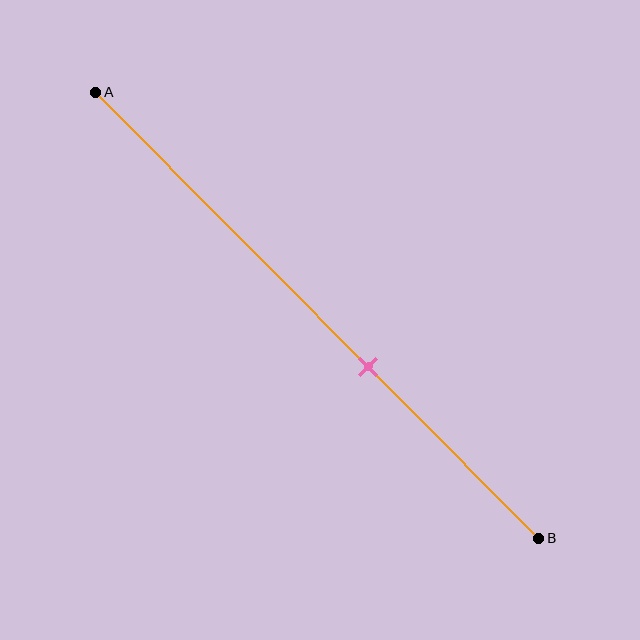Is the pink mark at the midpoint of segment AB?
No, the mark is at about 60% from A, not at the 50% midpoint.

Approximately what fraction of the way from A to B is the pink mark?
The pink mark is approximately 60% of the way from A to B.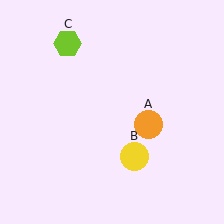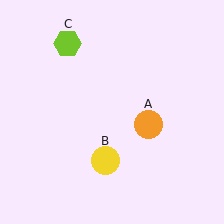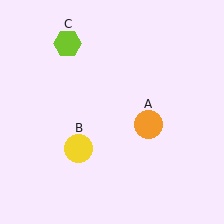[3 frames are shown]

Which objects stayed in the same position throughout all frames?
Orange circle (object A) and lime hexagon (object C) remained stationary.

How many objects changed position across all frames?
1 object changed position: yellow circle (object B).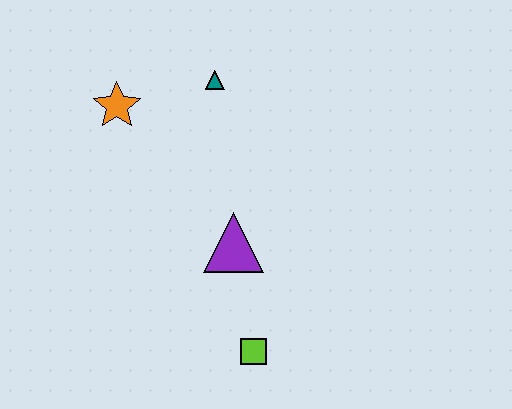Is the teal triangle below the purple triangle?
No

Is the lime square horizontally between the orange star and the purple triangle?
No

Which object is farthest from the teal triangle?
The lime square is farthest from the teal triangle.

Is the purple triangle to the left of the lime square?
Yes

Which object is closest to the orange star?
The teal triangle is closest to the orange star.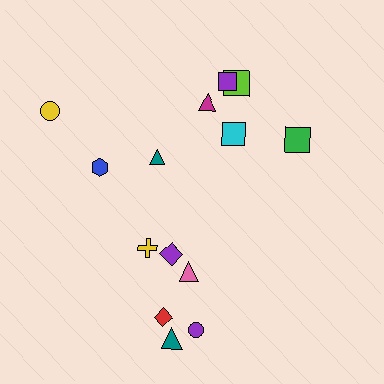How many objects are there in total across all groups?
There are 14 objects.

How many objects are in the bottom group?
There are 6 objects.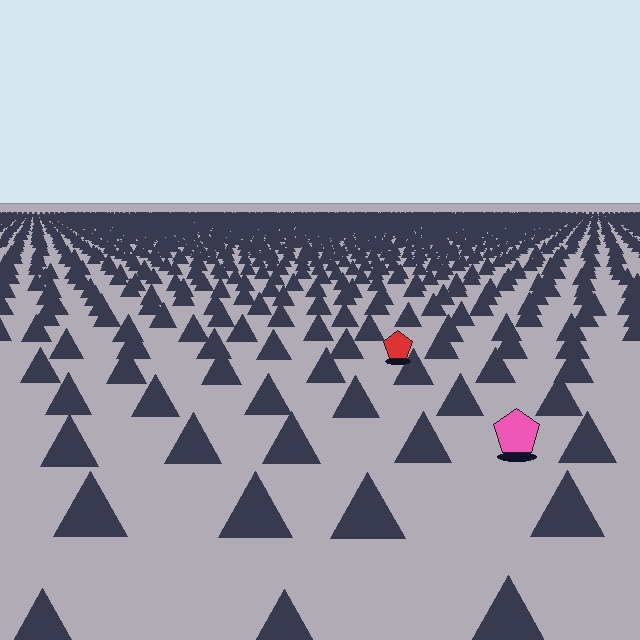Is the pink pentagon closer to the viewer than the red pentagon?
Yes. The pink pentagon is closer — you can tell from the texture gradient: the ground texture is coarser near it.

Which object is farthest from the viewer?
The red pentagon is farthest from the viewer. It appears smaller and the ground texture around it is denser.